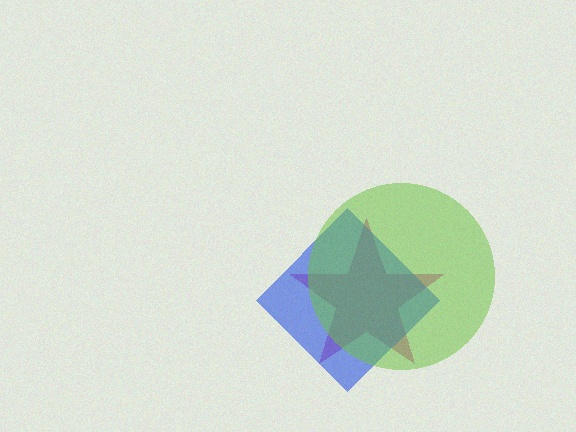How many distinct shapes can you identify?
There are 3 distinct shapes: a magenta star, a blue diamond, a lime circle.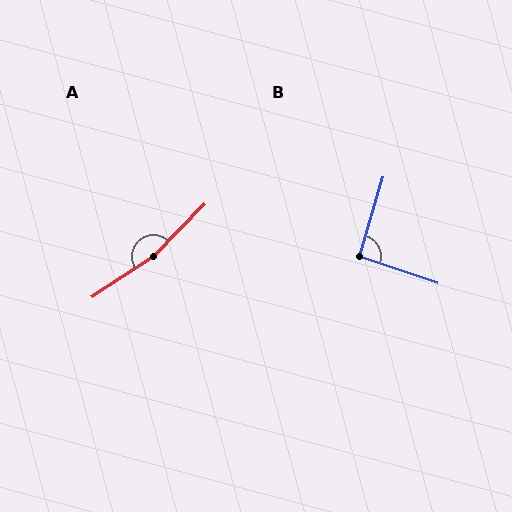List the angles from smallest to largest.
B (92°), A (168°).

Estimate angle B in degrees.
Approximately 92 degrees.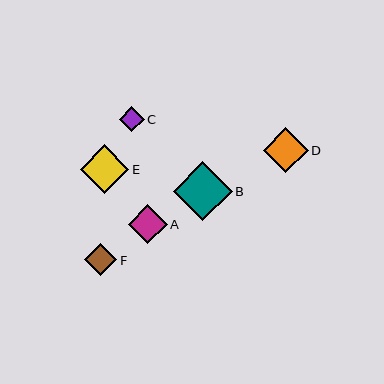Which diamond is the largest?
Diamond B is the largest with a size of approximately 59 pixels.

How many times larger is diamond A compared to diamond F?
Diamond A is approximately 1.2 times the size of diamond F.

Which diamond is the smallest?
Diamond C is the smallest with a size of approximately 25 pixels.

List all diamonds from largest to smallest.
From largest to smallest: B, E, D, A, F, C.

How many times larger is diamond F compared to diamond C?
Diamond F is approximately 1.3 times the size of diamond C.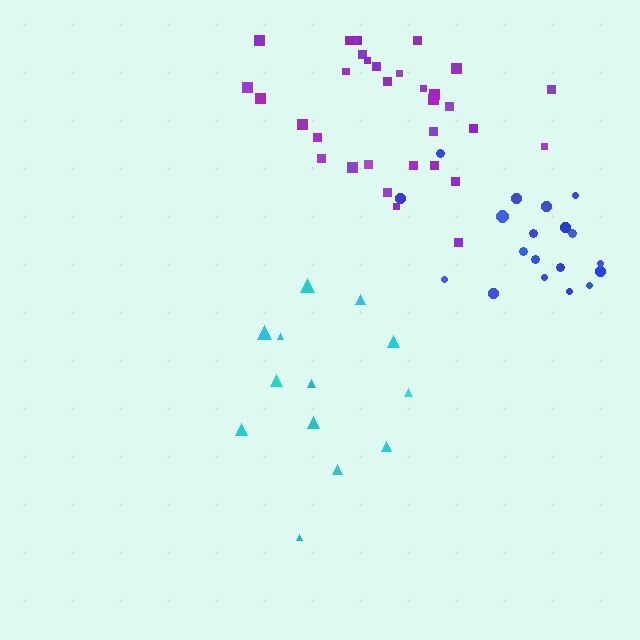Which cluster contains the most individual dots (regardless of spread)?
Purple (34).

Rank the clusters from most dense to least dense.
blue, purple, cyan.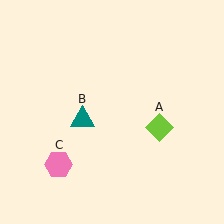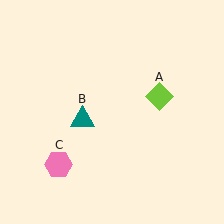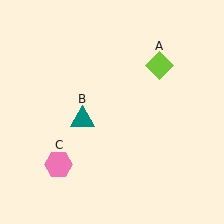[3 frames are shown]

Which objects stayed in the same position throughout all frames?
Teal triangle (object B) and pink hexagon (object C) remained stationary.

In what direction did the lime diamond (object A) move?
The lime diamond (object A) moved up.